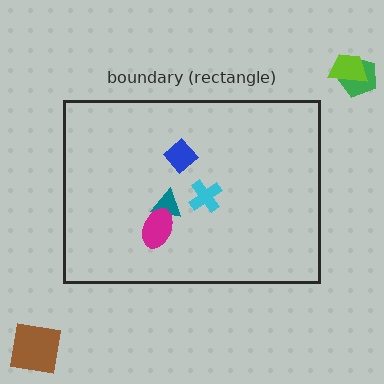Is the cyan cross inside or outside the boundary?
Inside.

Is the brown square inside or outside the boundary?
Outside.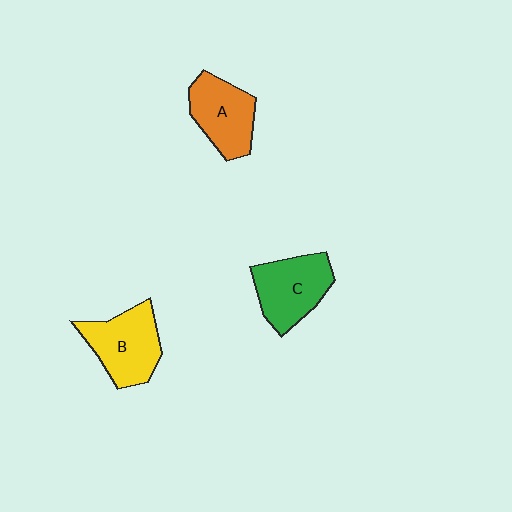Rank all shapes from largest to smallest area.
From largest to smallest: B (yellow), C (green), A (orange).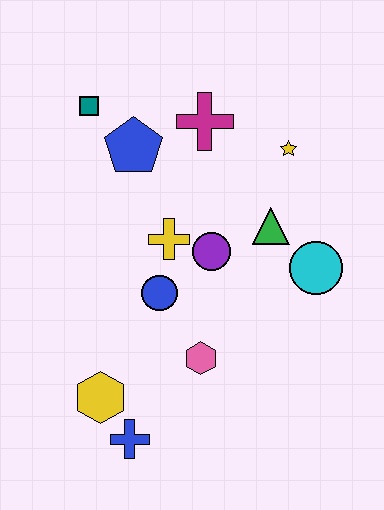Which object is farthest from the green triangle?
The blue cross is farthest from the green triangle.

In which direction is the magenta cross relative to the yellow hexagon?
The magenta cross is above the yellow hexagon.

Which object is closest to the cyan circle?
The green triangle is closest to the cyan circle.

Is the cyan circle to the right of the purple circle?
Yes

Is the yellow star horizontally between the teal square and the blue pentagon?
No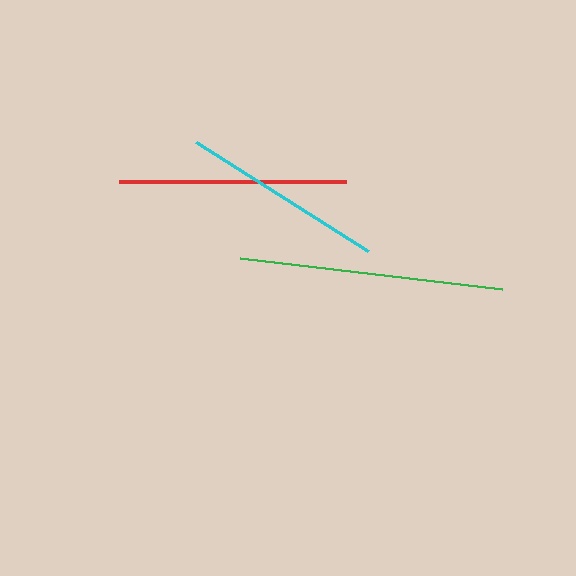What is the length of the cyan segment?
The cyan segment is approximately 203 pixels long.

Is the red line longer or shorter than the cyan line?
The red line is longer than the cyan line.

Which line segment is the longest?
The green line is the longest at approximately 264 pixels.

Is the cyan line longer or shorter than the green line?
The green line is longer than the cyan line.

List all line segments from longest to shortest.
From longest to shortest: green, red, cyan.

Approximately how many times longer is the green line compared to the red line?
The green line is approximately 1.2 times the length of the red line.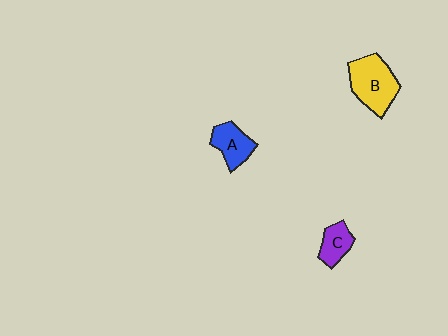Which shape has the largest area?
Shape B (yellow).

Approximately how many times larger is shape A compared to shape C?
Approximately 1.3 times.